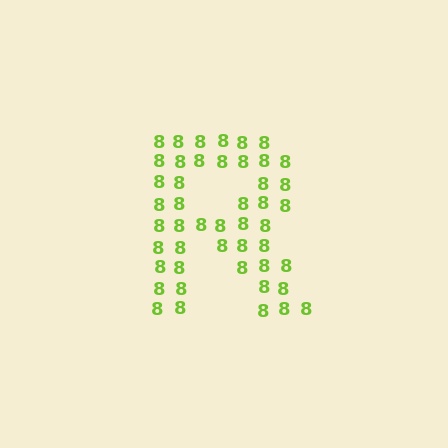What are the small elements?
The small elements are digit 8's.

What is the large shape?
The large shape is the letter R.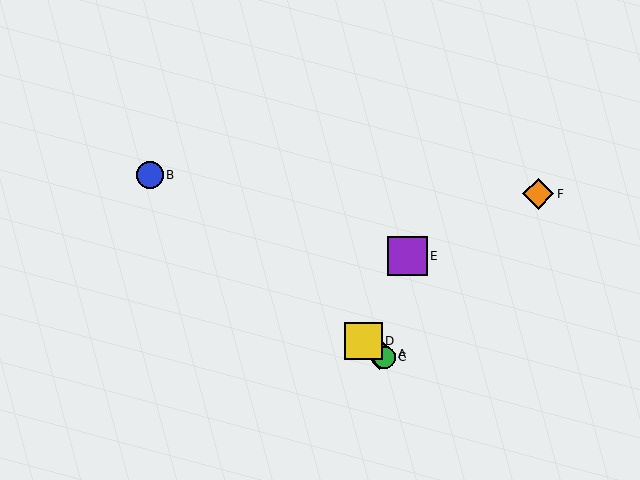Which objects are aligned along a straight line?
Objects A, B, C, D are aligned along a straight line.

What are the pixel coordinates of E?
Object E is at (407, 256).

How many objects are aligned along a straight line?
4 objects (A, B, C, D) are aligned along a straight line.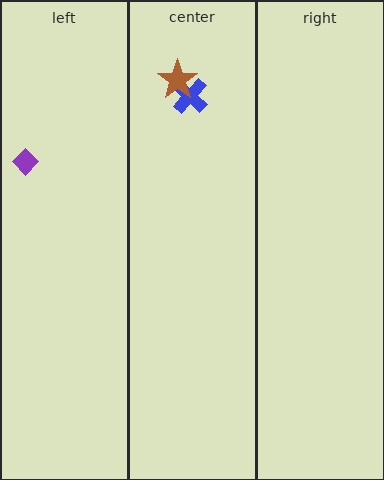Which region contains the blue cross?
The center region.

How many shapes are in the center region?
2.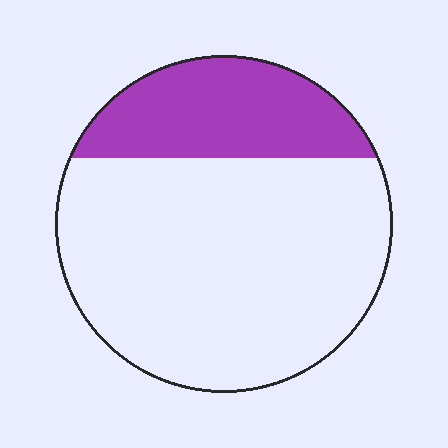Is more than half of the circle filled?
No.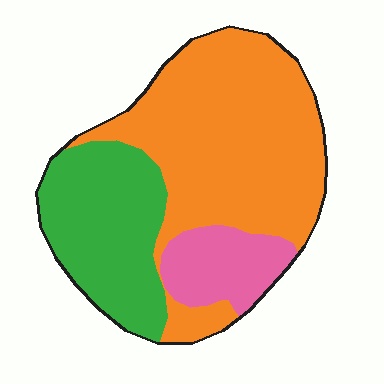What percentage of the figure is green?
Green takes up about one third (1/3) of the figure.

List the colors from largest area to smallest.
From largest to smallest: orange, green, pink.